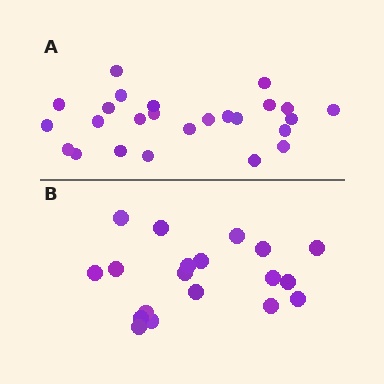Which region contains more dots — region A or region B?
Region A (the top region) has more dots.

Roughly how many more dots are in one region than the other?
Region A has about 6 more dots than region B.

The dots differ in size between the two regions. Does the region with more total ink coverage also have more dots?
No. Region B has more total ink coverage because its dots are larger, but region A actually contains more individual dots. Total area can be misleading — the number of items is what matters here.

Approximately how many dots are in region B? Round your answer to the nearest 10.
About 20 dots. (The exact count is 19, which rounds to 20.)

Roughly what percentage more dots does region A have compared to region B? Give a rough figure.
About 30% more.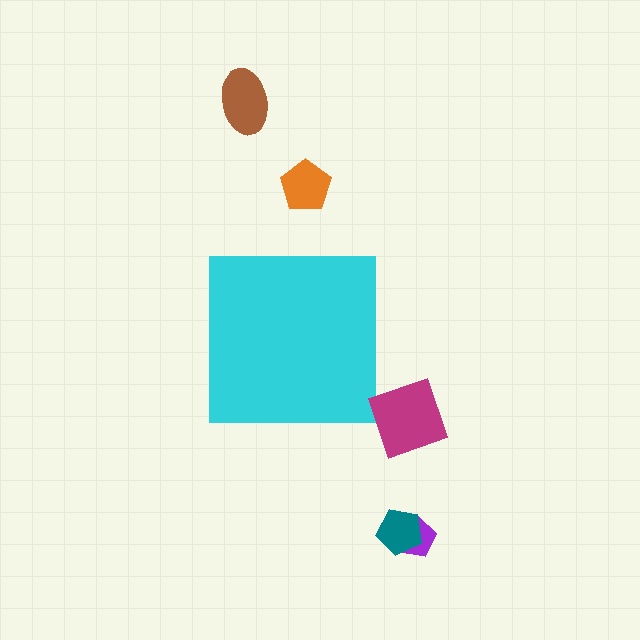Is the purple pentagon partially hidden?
No, the purple pentagon is fully visible.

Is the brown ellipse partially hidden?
No, the brown ellipse is fully visible.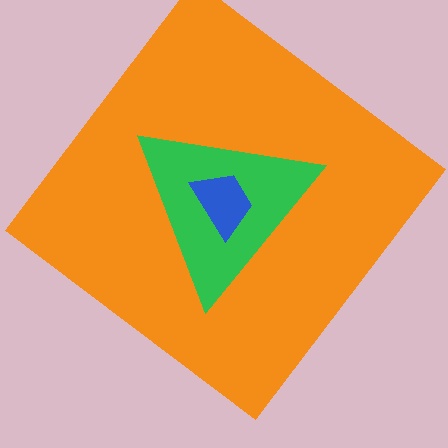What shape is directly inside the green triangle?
The blue trapezoid.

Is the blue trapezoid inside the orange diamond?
Yes.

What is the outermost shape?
The orange diamond.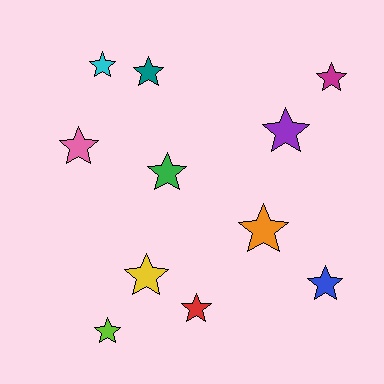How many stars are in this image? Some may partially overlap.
There are 11 stars.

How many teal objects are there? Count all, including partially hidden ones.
There is 1 teal object.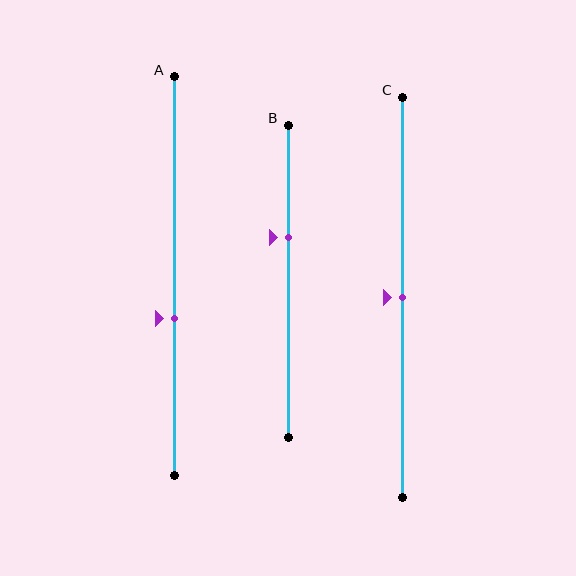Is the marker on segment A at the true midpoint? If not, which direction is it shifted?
No, the marker on segment A is shifted downward by about 11% of the segment length.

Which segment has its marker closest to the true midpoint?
Segment C has its marker closest to the true midpoint.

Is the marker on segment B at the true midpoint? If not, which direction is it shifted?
No, the marker on segment B is shifted upward by about 14% of the segment length.